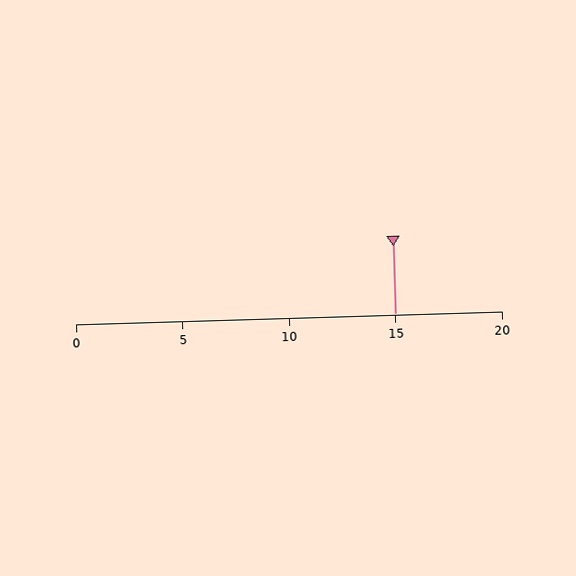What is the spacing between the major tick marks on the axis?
The major ticks are spaced 5 apart.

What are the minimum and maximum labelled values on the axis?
The axis runs from 0 to 20.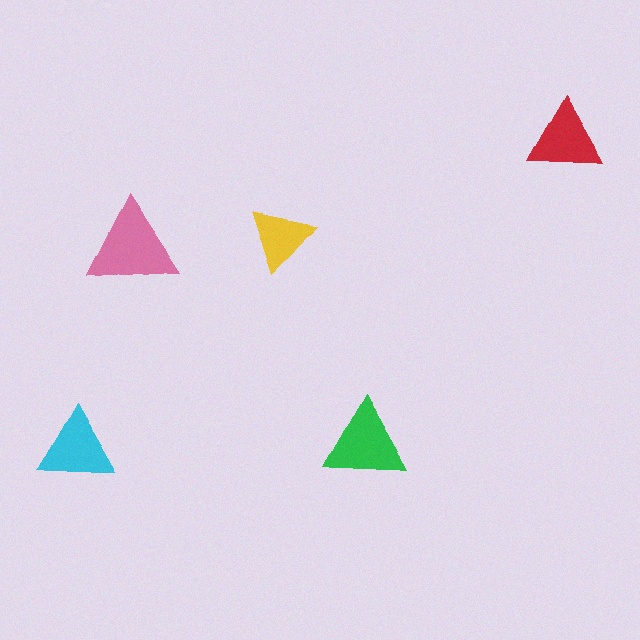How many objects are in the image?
There are 5 objects in the image.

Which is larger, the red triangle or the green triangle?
The green one.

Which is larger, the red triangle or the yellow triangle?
The red one.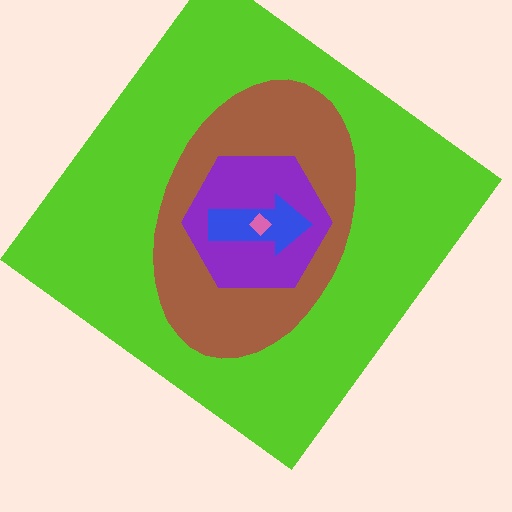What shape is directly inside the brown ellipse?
The purple hexagon.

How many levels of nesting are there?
5.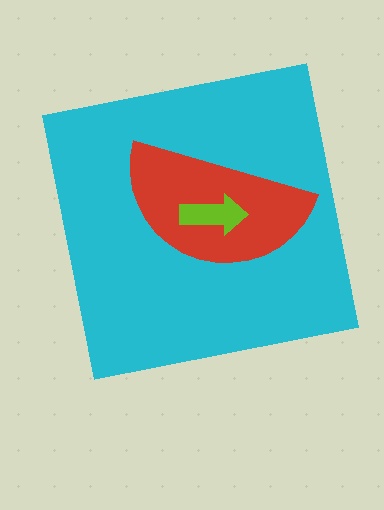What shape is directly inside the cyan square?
The red semicircle.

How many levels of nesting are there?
3.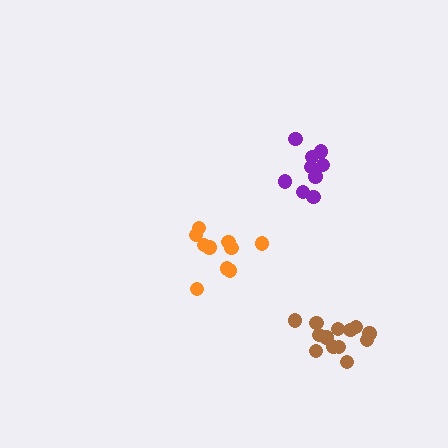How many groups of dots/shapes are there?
There are 3 groups.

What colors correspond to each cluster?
The clusters are colored: orange, brown, purple.